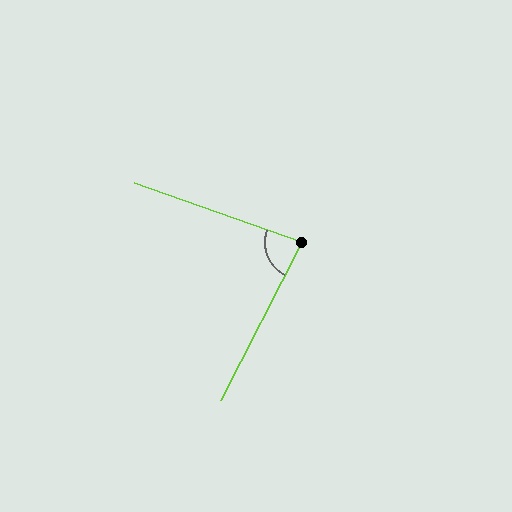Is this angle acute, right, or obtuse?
It is acute.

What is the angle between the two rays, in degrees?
Approximately 83 degrees.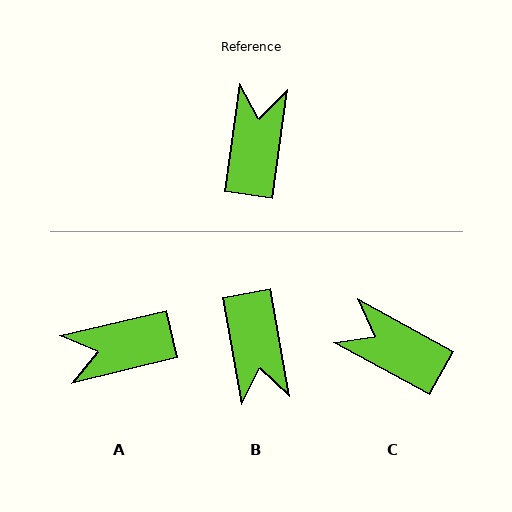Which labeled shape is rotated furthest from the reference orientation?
B, about 162 degrees away.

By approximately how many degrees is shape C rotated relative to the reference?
Approximately 69 degrees counter-clockwise.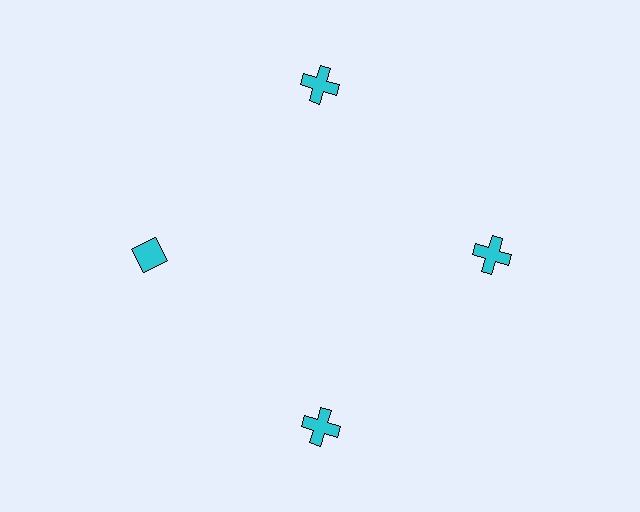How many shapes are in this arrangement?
There are 4 shapes arranged in a ring pattern.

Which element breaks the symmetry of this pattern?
The cyan diamond at roughly the 9 o'clock position breaks the symmetry. All other shapes are cyan crosses.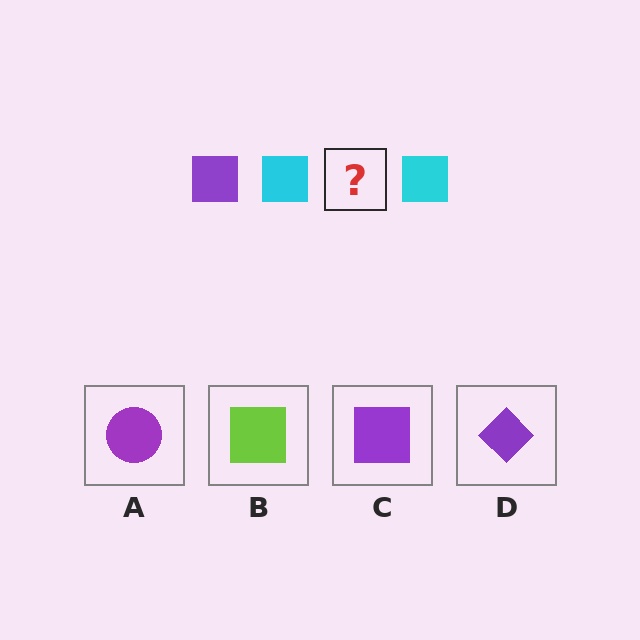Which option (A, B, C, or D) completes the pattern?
C.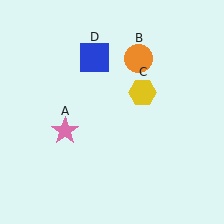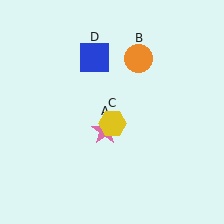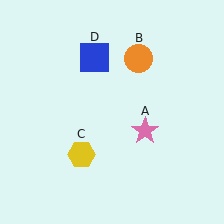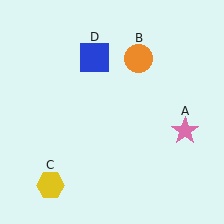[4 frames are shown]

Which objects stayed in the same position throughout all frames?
Orange circle (object B) and blue square (object D) remained stationary.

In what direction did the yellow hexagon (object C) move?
The yellow hexagon (object C) moved down and to the left.